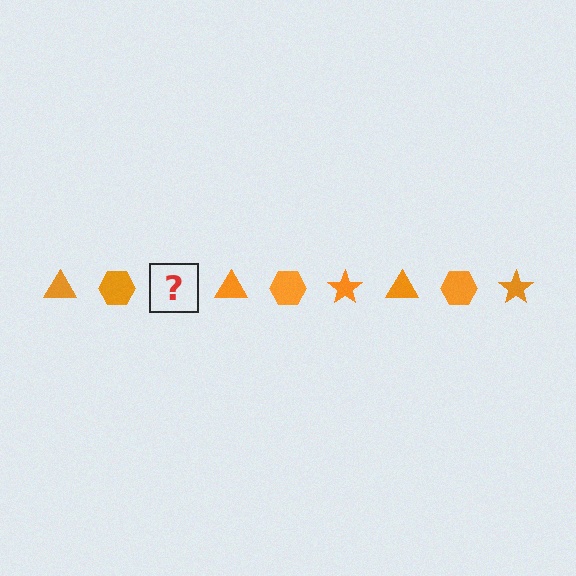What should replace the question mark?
The question mark should be replaced with an orange star.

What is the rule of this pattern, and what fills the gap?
The rule is that the pattern cycles through triangle, hexagon, star shapes in orange. The gap should be filled with an orange star.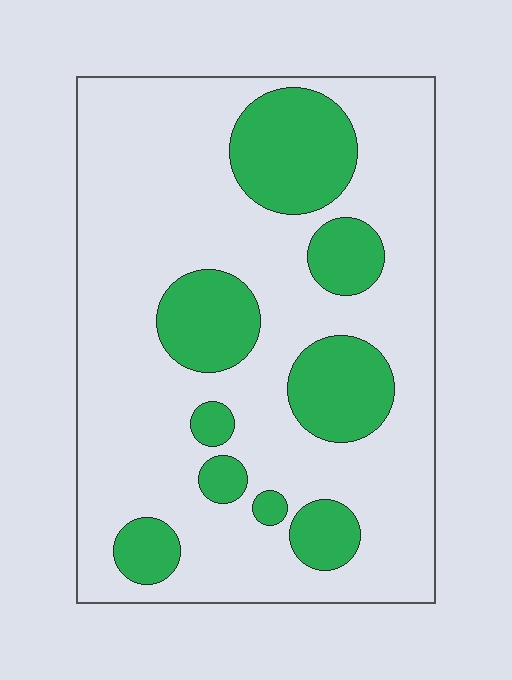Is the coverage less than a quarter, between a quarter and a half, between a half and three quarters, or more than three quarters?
Between a quarter and a half.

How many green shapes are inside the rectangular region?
9.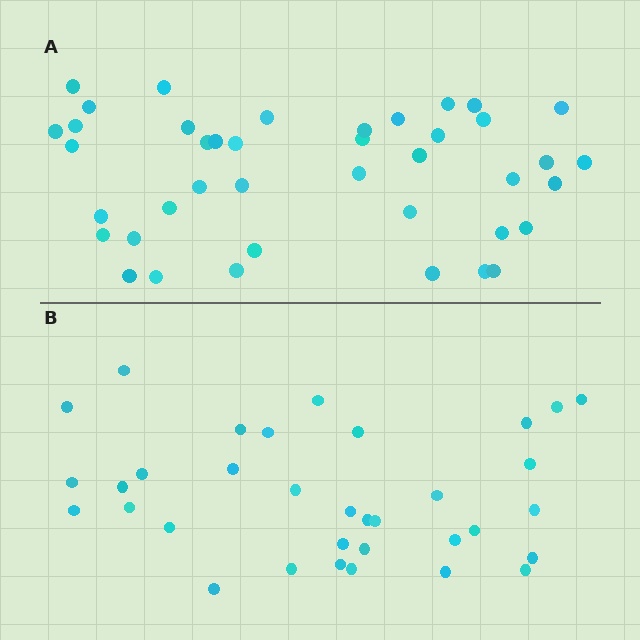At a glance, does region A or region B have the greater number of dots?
Region A (the top region) has more dots.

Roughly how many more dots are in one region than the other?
Region A has roughly 8 or so more dots than region B.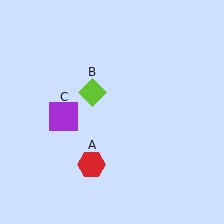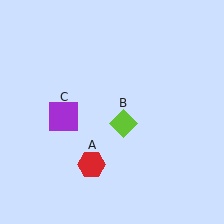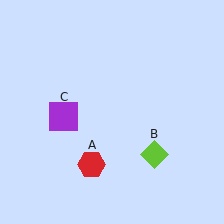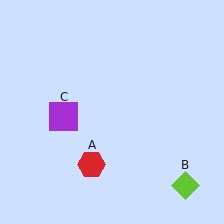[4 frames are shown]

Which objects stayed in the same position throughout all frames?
Red hexagon (object A) and purple square (object C) remained stationary.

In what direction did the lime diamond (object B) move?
The lime diamond (object B) moved down and to the right.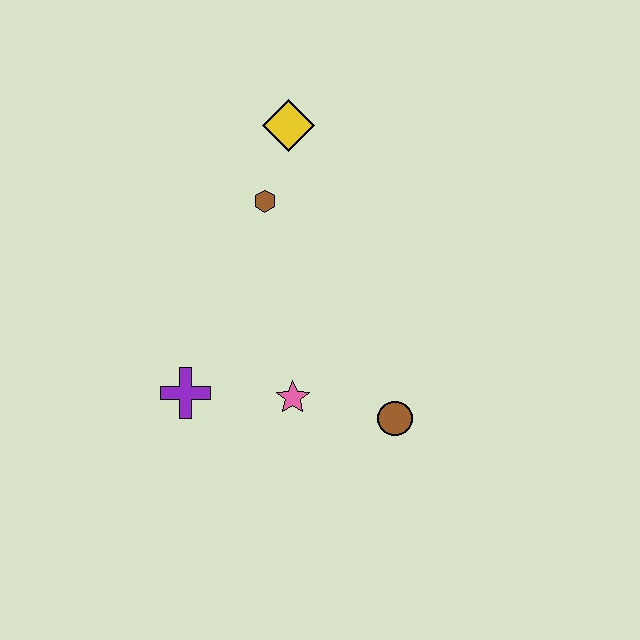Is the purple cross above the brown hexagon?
No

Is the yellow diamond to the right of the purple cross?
Yes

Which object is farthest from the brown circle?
The yellow diamond is farthest from the brown circle.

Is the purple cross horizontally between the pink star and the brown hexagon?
No